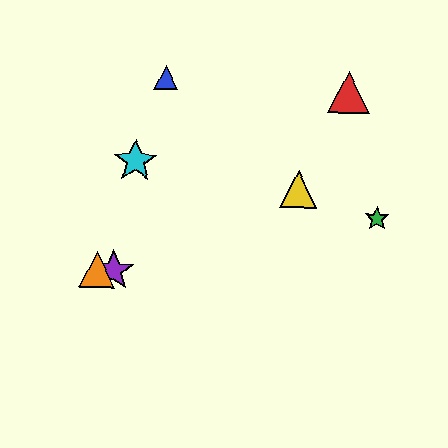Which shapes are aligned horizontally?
The purple star, the orange triangle are aligned horizontally.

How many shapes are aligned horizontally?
2 shapes (the purple star, the orange triangle) are aligned horizontally.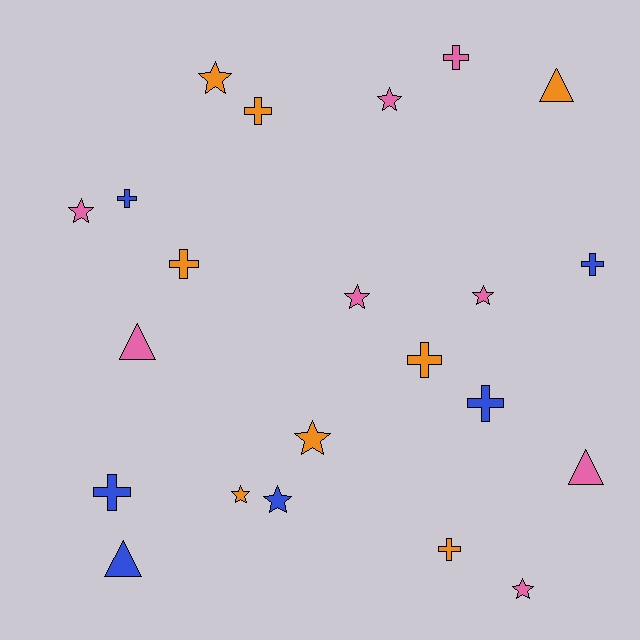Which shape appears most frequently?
Star, with 9 objects.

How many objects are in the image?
There are 22 objects.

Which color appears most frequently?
Pink, with 8 objects.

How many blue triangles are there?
There is 1 blue triangle.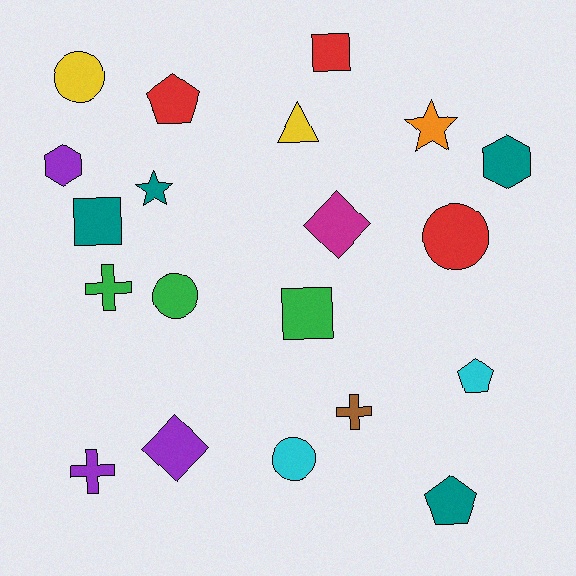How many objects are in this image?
There are 20 objects.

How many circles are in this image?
There are 4 circles.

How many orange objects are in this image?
There is 1 orange object.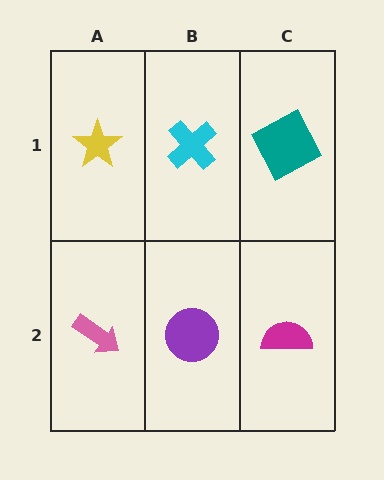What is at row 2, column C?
A magenta semicircle.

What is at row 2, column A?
A pink arrow.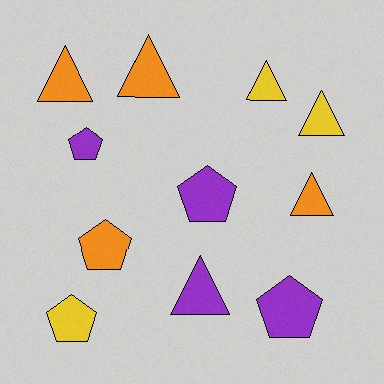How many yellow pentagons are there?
There is 1 yellow pentagon.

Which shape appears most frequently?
Triangle, with 6 objects.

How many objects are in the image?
There are 11 objects.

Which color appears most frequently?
Orange, with 4 objects.